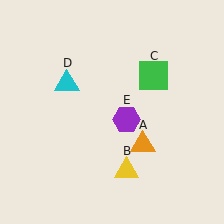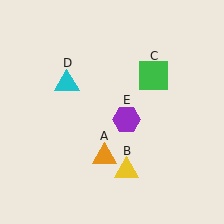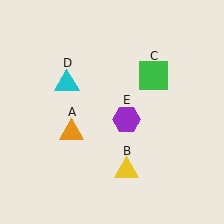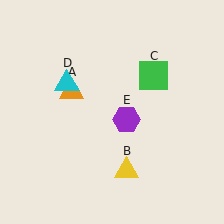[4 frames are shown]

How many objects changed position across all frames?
1 object changed position: orange triangle (object A).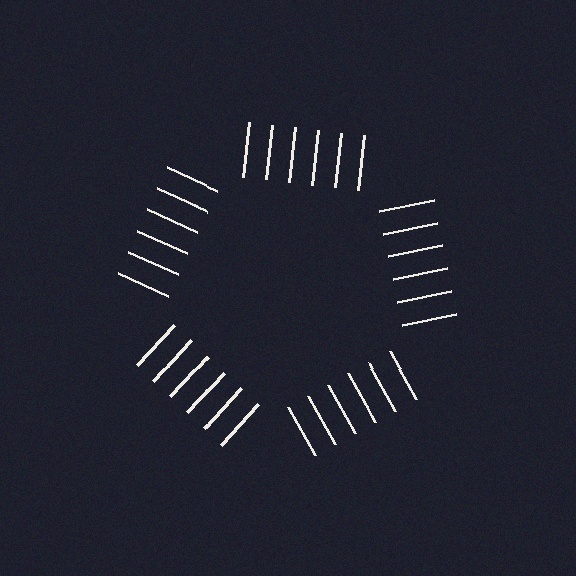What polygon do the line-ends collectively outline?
An illusory pentagon — the line segments terminate on its edges but no continuous stroke is drawn.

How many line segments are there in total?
30 — 6 along each of the 5 edges.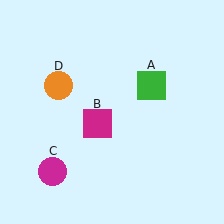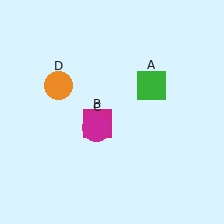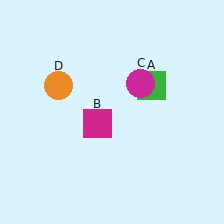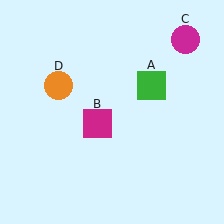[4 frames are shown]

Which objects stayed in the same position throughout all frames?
Green square (object A) and magenta square (object B) and orange circle (object D) remained stationary.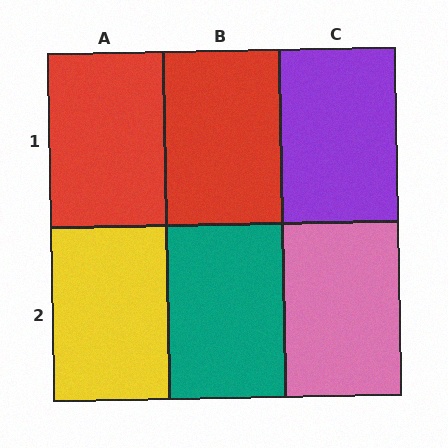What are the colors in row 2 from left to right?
Yellow, teal, pink.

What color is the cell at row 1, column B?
Red.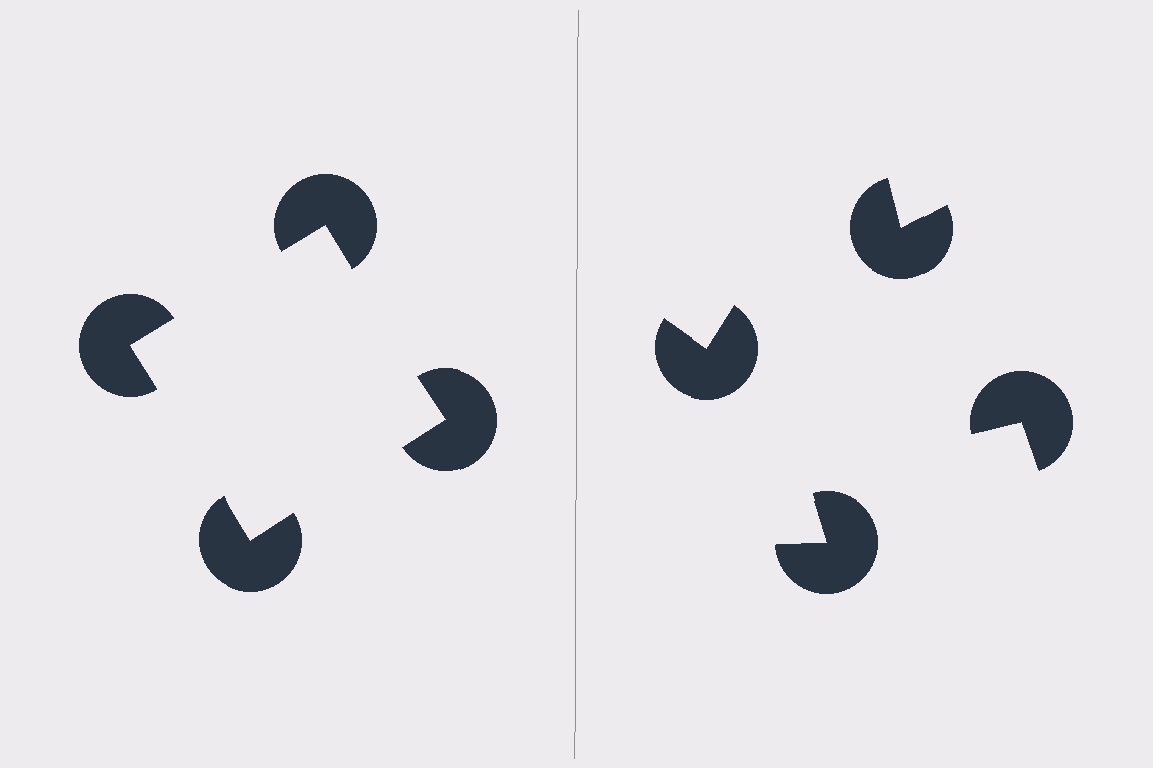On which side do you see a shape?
An illusory square appears on the left side. On the right side the wedge cuts are rotated, so no coherent shape forms.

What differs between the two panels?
The pac-man discs are positioned identically on both sides; only the wedge orientations differ. On the left they align to a square; on the right they are misaligned.